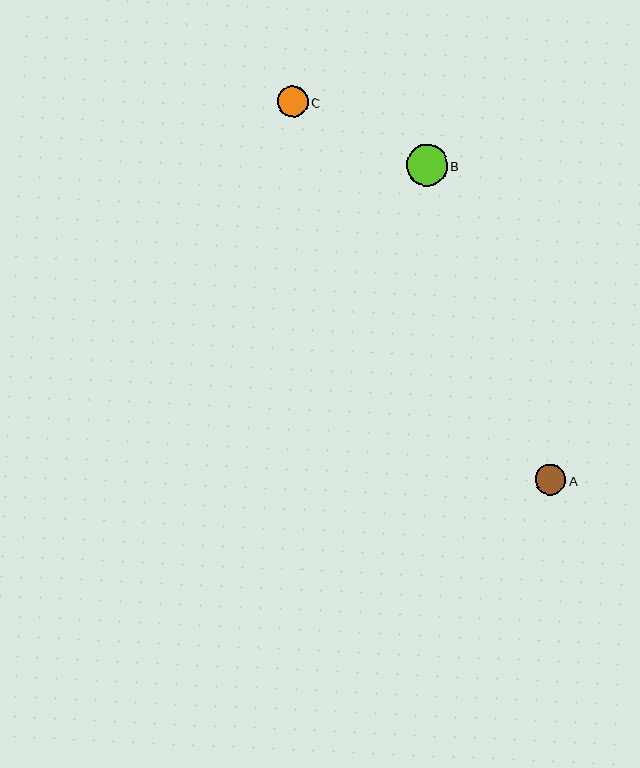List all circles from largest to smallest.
From largest to smallest: B, C, A.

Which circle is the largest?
Circle B is the largest with a size of approximately 41 pixels.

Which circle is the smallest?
Circle A is the smallest with a size of approximately 30 pixels.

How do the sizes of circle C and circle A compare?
Circle C and circle A are approximately the same size.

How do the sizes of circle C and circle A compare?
Circle C and circle A are approximately the same size.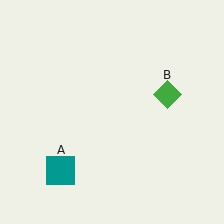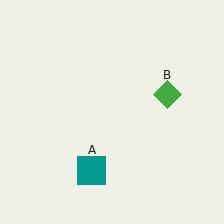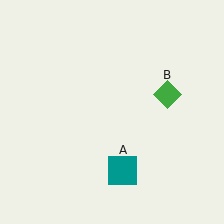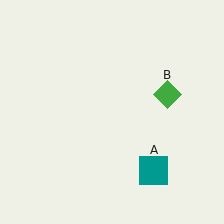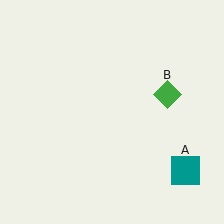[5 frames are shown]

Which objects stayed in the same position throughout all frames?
Green diamond (object B) remained stationary.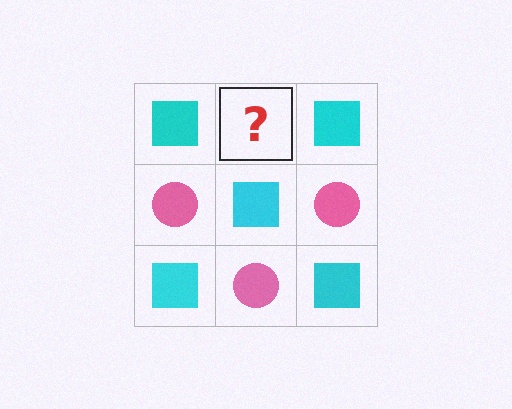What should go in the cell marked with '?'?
The missing cell should contain a pink circle.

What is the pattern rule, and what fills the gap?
The rule is that it alternates cyan square and pink circle in a checkerboard pattern. The gap should be filled with a pink circle.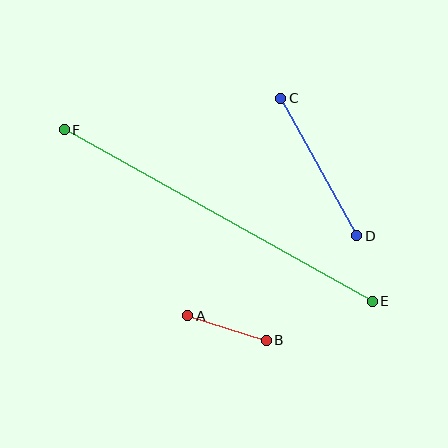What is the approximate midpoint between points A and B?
The midpoint is at approximately (227, 328) pixels.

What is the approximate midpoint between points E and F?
The midpoint is at approximately (218, 216) pixels.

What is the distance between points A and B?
The distance is approximately 82 pixels.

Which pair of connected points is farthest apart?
Points E and F are farthest apart.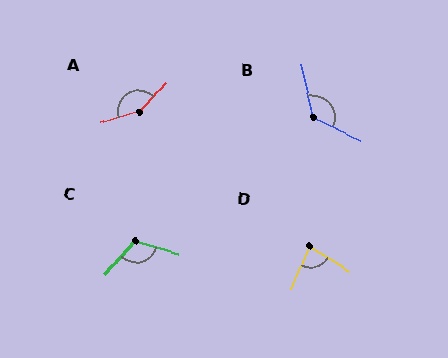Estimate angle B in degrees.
Approximately 128 degrees.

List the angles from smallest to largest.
D (81°), C (116°), B (128°), A (149°).